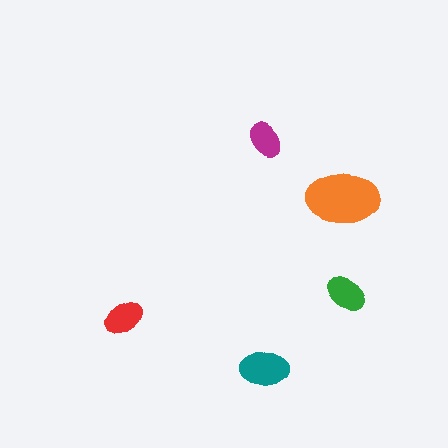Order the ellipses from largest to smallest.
the orange one, the teal one, the green one, the red one, the magenta one.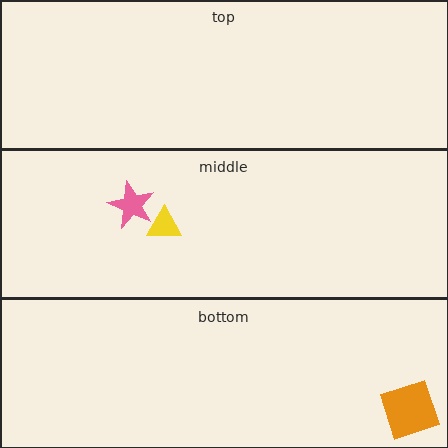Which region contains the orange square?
The bottom region.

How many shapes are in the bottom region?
1.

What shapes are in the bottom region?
The orange square.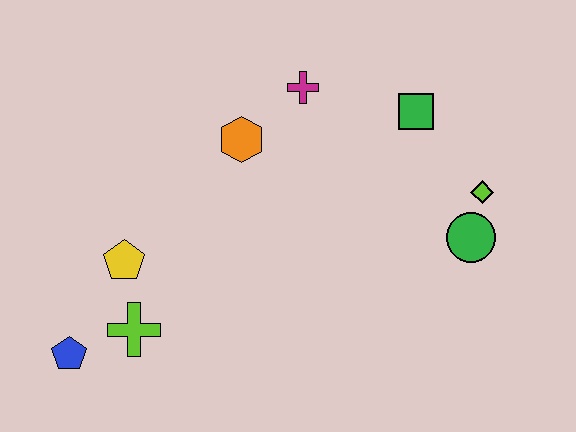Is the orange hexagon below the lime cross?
No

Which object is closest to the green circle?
The lime diamond is closest to the green circle.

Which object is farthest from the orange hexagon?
The blue pentagon is farthest from the orange hexagon.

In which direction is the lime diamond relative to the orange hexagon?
The lime diamond is to the right of the orange hexagon.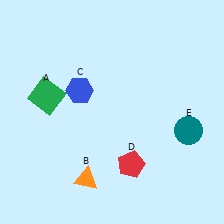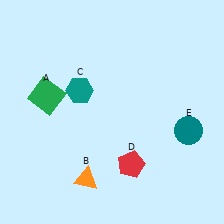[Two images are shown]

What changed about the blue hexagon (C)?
In Image 1, C is blue. In Image 2, it changed to teal.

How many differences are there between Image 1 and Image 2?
There is 1 difference between the two images.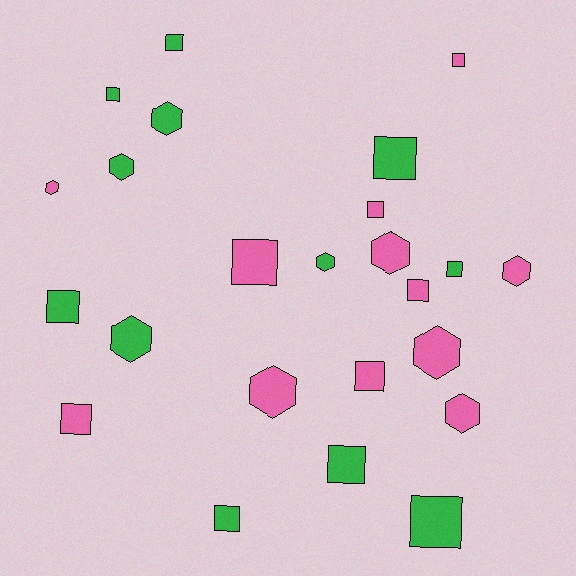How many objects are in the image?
There are 24 objects.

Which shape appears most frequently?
Square, with 14 objects.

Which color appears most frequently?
Pink, with 12 objects.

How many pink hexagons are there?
There are 6 pink hexagons.